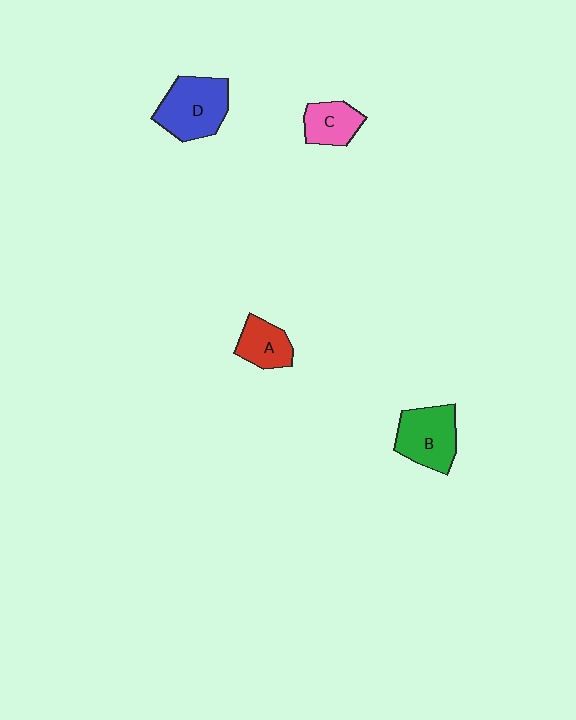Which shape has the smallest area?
Shape A (red).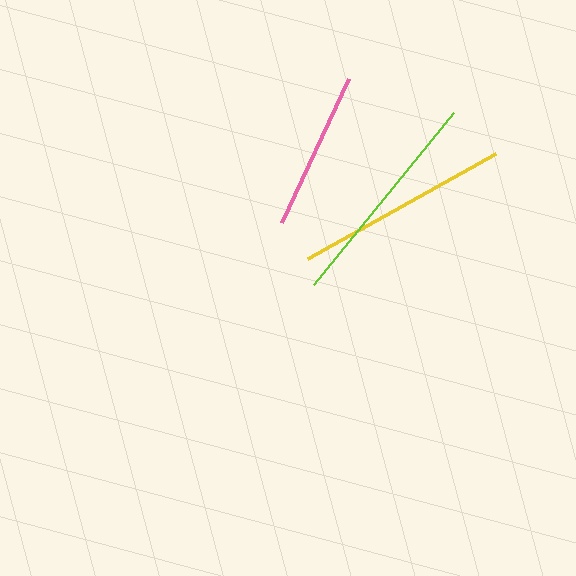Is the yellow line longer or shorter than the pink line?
The yellow line is longer than the pink line.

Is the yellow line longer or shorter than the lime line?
The lime line is longer than the yellow line.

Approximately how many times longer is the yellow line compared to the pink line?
The yellow line is approximately 1.4 times the length of the pink line.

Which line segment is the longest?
The lime line is the longest at approximately 222 pixels.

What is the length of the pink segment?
The pink segment is approximately 159 pixels long.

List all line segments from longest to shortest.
From longest to shortest: lime, yellow, pink.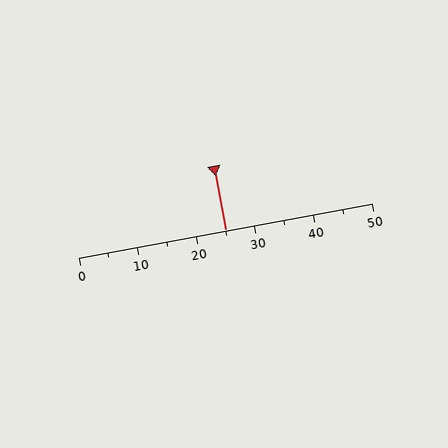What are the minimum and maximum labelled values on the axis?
The axis runs from 0 to 50.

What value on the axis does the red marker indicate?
The marker indicates approximately 25.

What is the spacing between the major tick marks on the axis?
The major ticks are spaced 10 apart.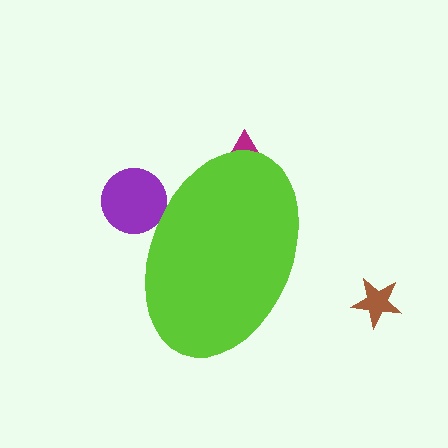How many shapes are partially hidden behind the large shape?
2 shapes are partially hidden.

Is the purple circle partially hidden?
Yes, the purple circle is partially hidden behind the lime ellipse.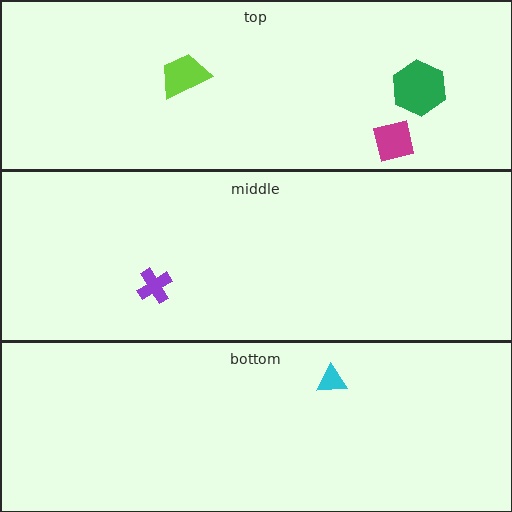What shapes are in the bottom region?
The cyan triangle.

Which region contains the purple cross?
The middle region.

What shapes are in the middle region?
The purple cross.